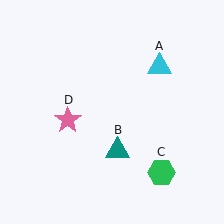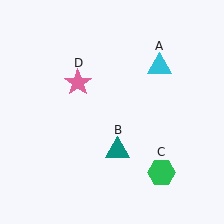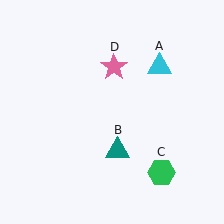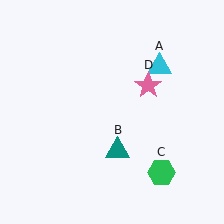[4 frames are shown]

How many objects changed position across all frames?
1 object changed position: pink star (object D).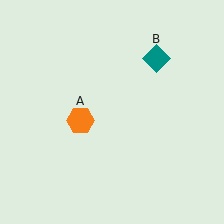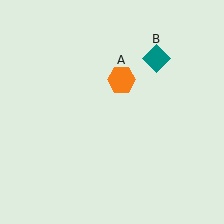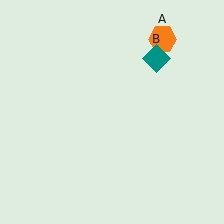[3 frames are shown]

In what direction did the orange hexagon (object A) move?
The orange hexagon (object A) moved up and to the right.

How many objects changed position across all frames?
1 object changed position: orange hexagon (object A).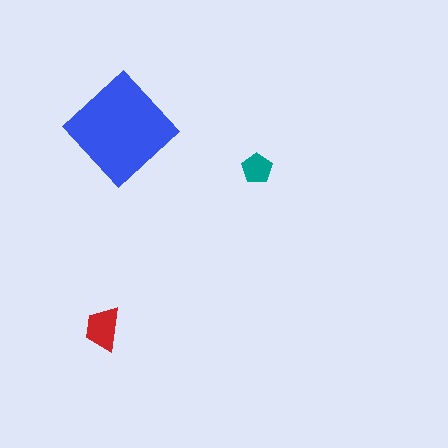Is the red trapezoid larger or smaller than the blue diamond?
Smaller.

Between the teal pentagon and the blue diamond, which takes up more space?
The blue diamond.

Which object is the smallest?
The teal pentagon.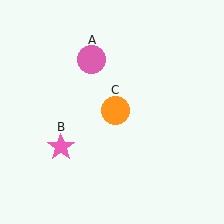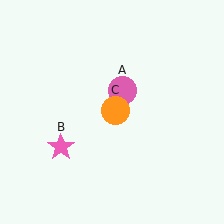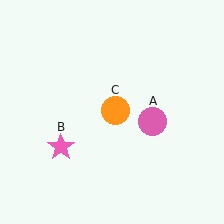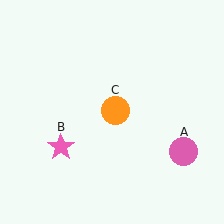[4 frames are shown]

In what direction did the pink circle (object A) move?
The pink circle (object A) moved down and to the right.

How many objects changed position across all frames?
1 object changed position: pink circle (object A).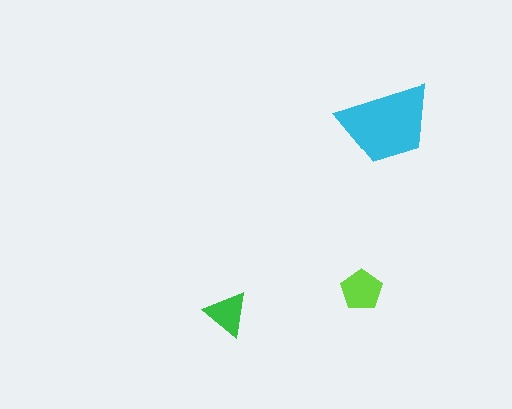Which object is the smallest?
The green triangle.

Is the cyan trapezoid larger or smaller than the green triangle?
Larger.